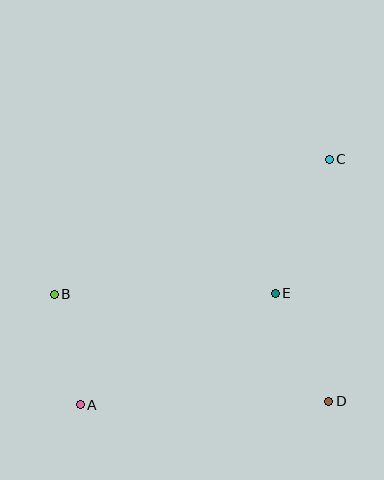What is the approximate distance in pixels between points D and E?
The distance between D and E is approximately 121 pixels.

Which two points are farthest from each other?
Points A and C are farthest from each other.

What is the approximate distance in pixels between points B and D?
The distance between B and D is approximately 295 pixels.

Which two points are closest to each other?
Points A and B are closest to each other.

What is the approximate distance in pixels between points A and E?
The distance between A and E is approximately 224 pixels.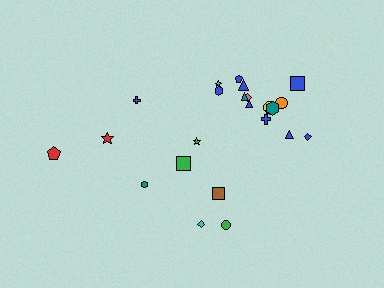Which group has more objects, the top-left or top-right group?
The top-right group.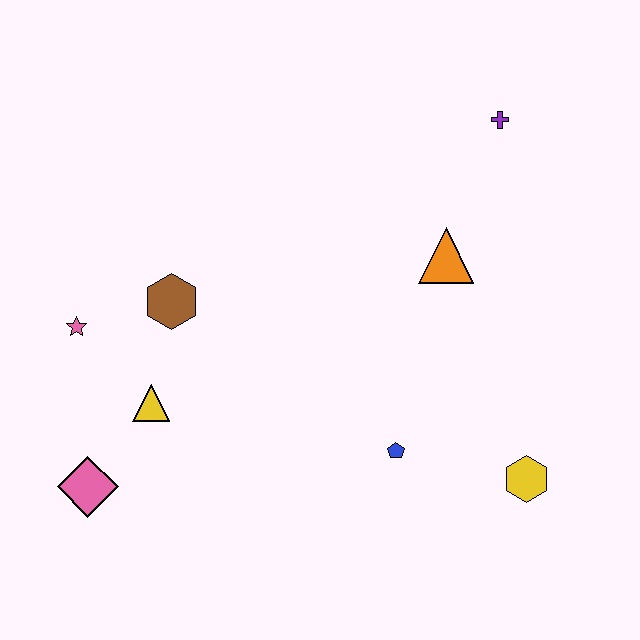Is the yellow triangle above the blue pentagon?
Yes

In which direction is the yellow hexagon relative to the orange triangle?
The yellow hexagon is below the orange triangle.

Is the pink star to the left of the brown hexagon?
Yes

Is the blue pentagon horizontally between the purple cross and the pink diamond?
Yes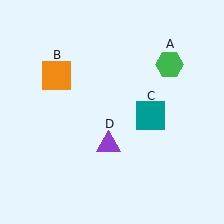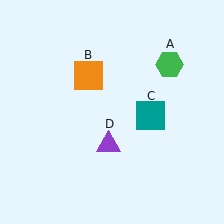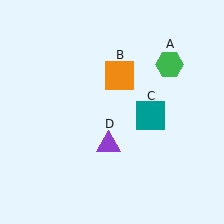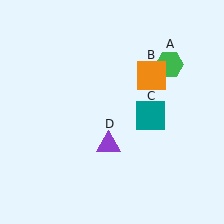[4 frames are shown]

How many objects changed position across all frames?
1 object changed position: orange square (object B).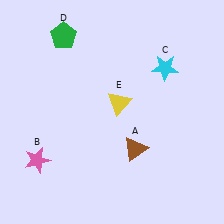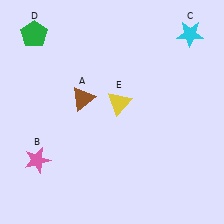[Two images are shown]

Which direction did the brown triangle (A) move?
The brown triangle (A) moved left.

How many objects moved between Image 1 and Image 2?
3 objects moved between the two images.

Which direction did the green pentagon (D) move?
The green pentagon (D) moved left.